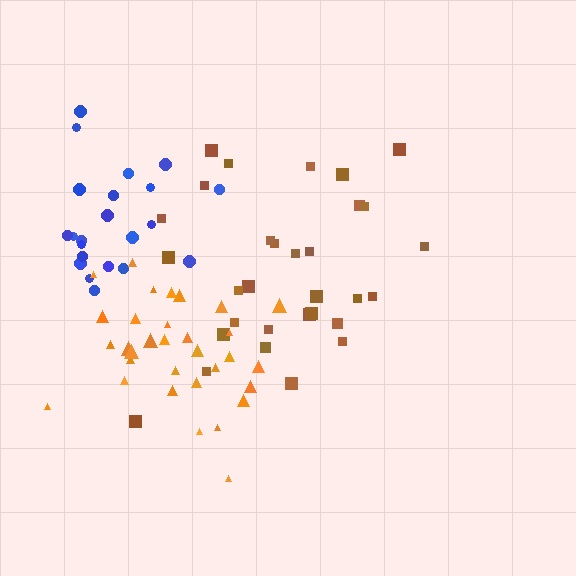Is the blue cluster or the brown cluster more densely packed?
Blue.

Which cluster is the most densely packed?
Orange.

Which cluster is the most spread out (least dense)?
Brown.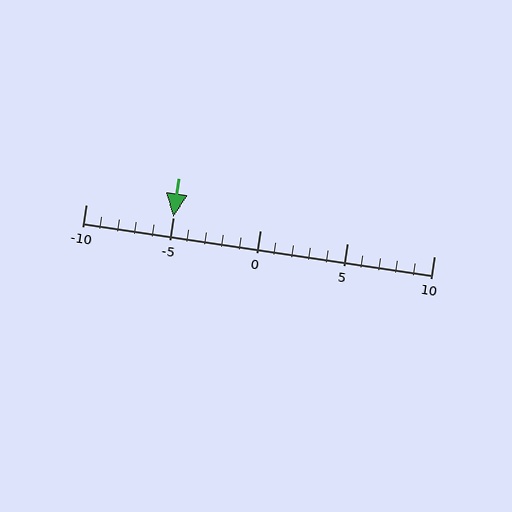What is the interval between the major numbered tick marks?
The major tick marks are spaced 5 units apart.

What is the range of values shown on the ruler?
The ruler shows values from -10 to 10.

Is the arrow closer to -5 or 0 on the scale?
The arrow is closer to -5.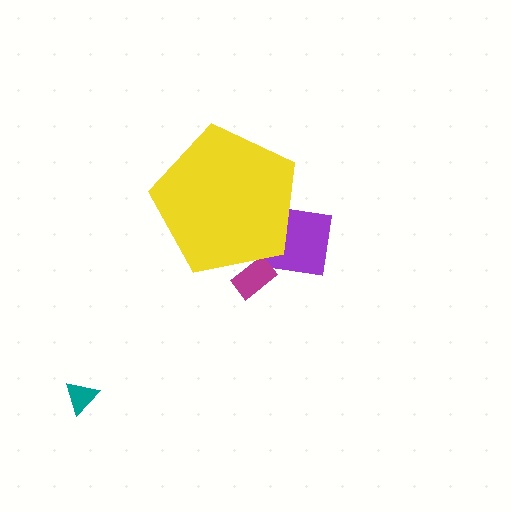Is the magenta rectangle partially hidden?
Yes, the magenta rectangle is partially hidden behind the yellow pentagon.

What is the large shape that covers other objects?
A yellow pentagon.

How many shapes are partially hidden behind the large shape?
2 shapes are partially hidden.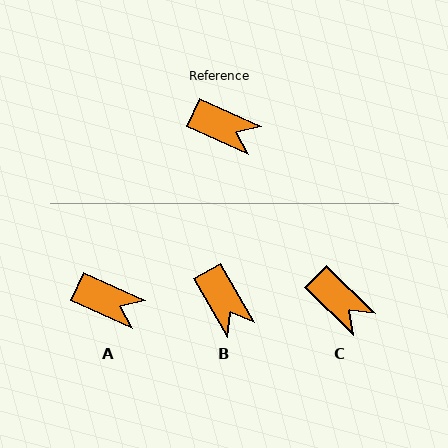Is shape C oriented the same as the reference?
No, it is off by about 20 degrees.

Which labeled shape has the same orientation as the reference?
A.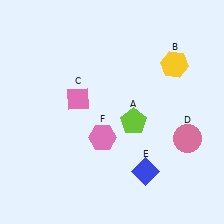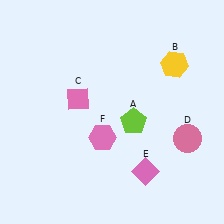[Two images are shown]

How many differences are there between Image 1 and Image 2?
There is 1 difference between the two images.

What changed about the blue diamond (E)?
In Image 1, E is blue. In Image 2, it changed to pink.